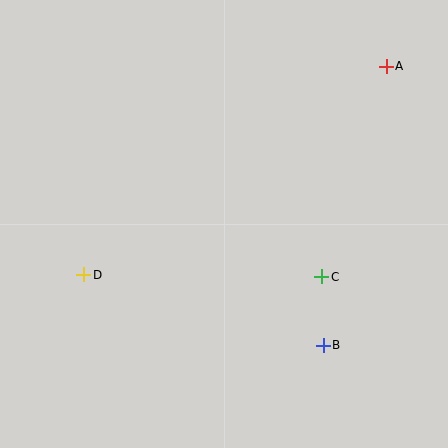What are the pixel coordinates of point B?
Point B is at (323, 345).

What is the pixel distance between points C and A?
The distance between C and A is 220 pixels.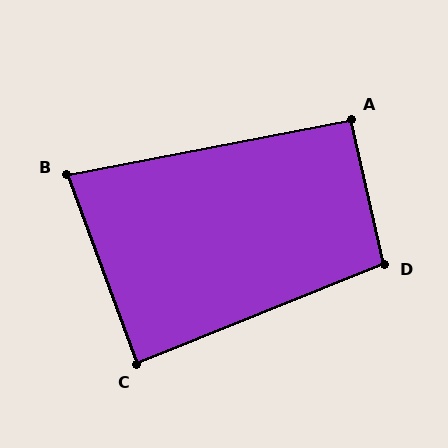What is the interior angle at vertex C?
Approximately 88 degrees (approximately right).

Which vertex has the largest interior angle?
D, at approximately 99 degrees.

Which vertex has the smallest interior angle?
B, at approximately 81 degrees.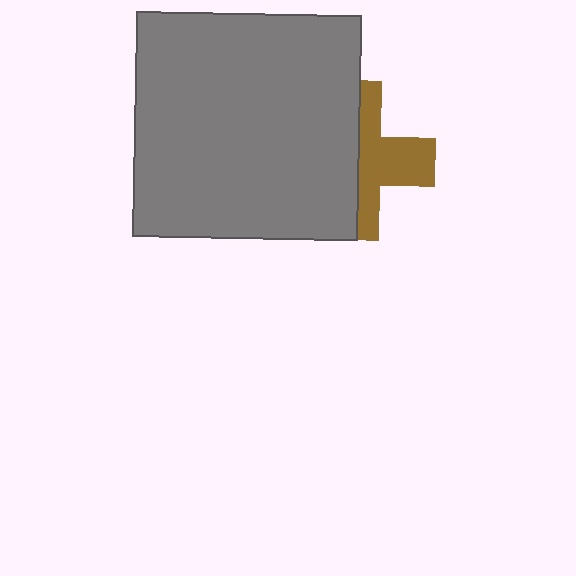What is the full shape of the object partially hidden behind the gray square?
The partially hidden object is a brown cross.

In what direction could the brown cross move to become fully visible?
The brown cross could move right. That would shift it out from behind the gray square entirely.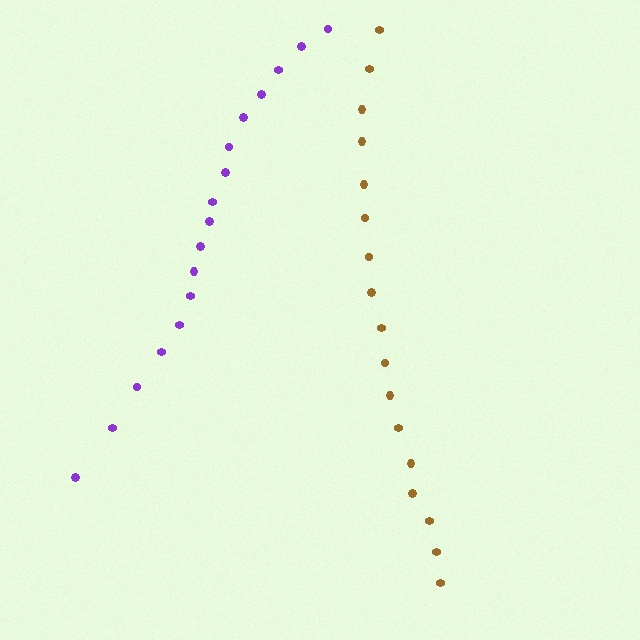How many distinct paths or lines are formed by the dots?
There are 2 distinct paths.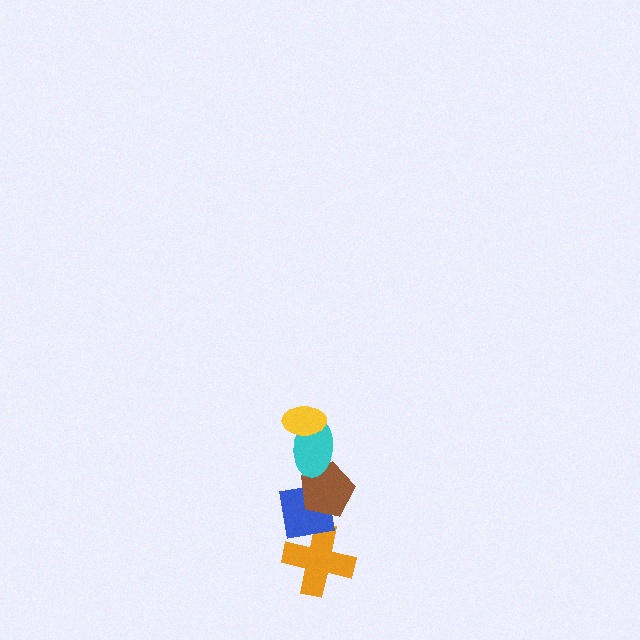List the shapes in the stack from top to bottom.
From top to bottom: the yellow ellipse, the cyan ellipse, the brown pentagon, the blue square, the orange cross.